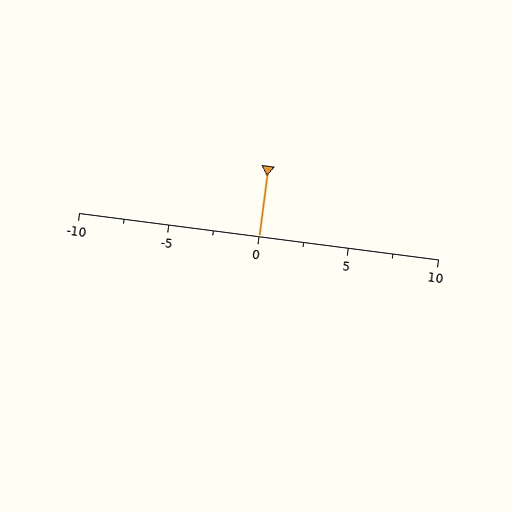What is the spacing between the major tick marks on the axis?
The major ticks are spaced 5 apart.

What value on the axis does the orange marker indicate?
The marker indicates approximately 0.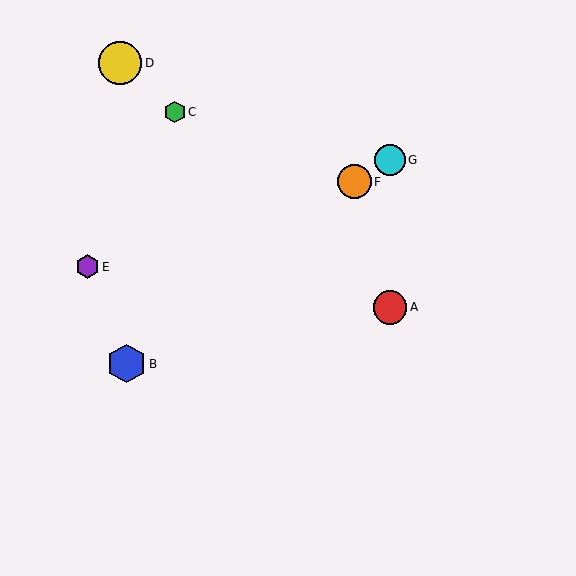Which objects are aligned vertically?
Objects A, G are aligned vertically.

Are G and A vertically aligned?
Yes, both are at x≈390.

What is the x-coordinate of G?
Object G is at x≈390.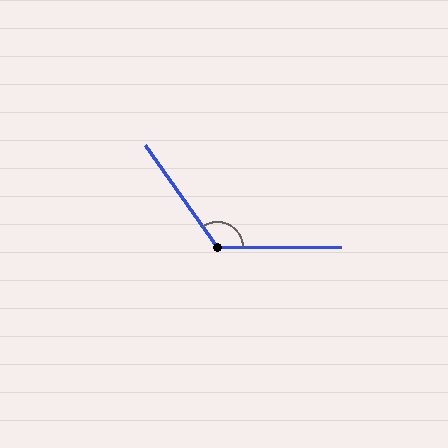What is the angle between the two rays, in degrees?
Approximately 125 degrees.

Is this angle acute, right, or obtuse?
It is obtuse.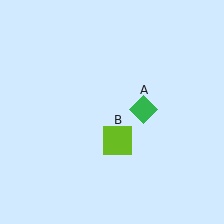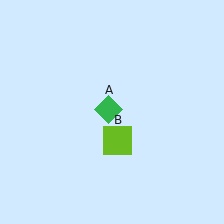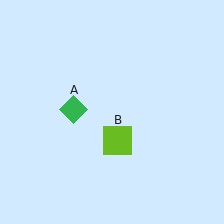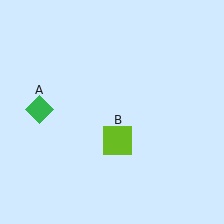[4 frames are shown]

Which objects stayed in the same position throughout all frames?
Lime square (object B) remained stationary.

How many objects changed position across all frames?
1 object changed position: green diamond (object A).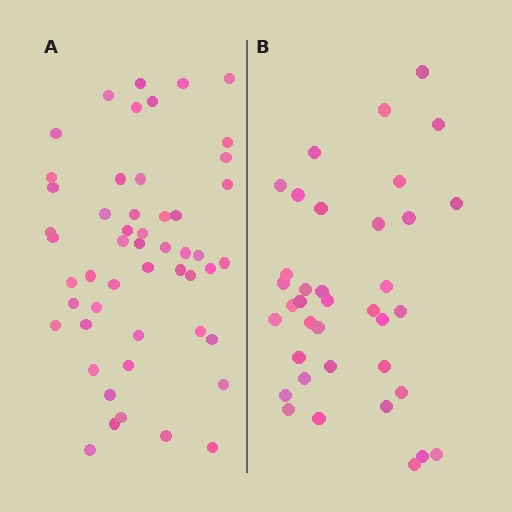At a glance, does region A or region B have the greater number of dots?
Region A (the left region) has more dots.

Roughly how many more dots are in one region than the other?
Region A has approximately 15 more dots than region B.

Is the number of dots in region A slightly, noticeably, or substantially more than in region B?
Region A has noticeably more, but not dramatically so. The ratio is roughly 1.4 to 1.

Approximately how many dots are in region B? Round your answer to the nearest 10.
About 40 dots. (The exact count is 37, which rounds to 40.)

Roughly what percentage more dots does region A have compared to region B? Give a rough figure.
About 40% more.